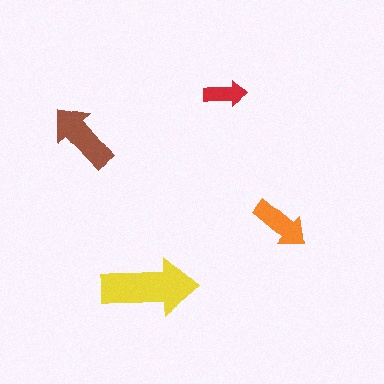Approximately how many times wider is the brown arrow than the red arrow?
About 1.5 times wider.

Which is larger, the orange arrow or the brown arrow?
The brown one.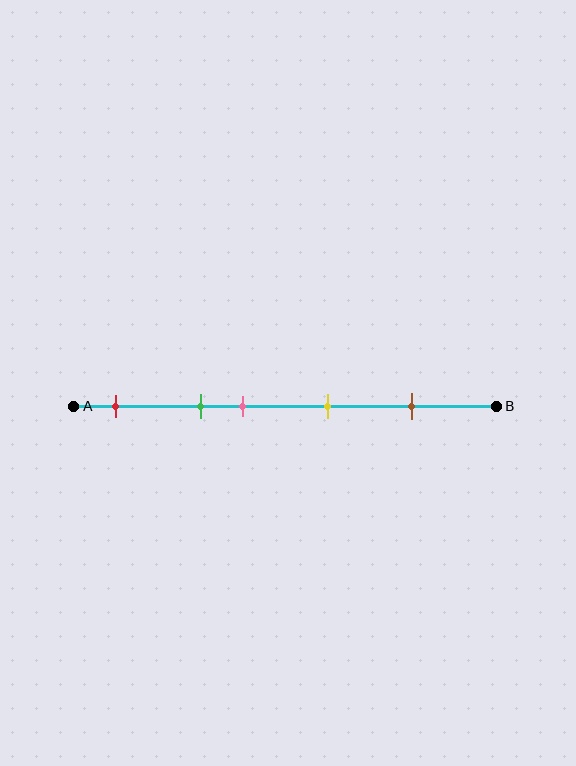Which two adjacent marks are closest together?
The green and pink marks are the closest adjacent pair.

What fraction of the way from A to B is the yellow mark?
The yellow mark is approximately 60% (0.6) of the way from A to B.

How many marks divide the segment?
There are 5 marks dividing the segment.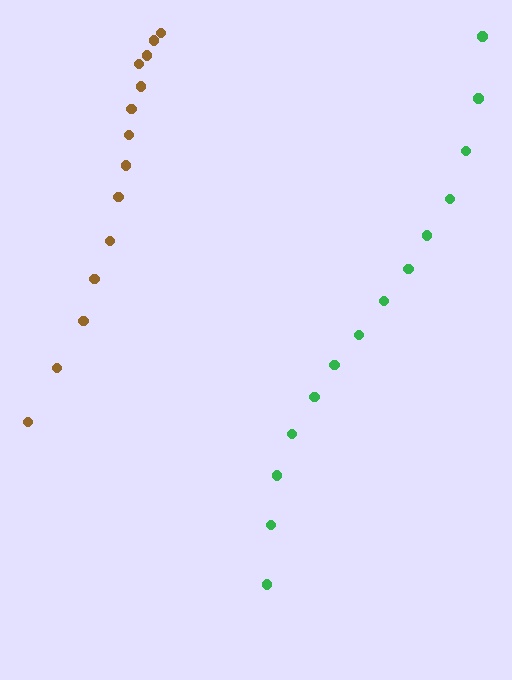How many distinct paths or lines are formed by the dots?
There are 2 distinct paths.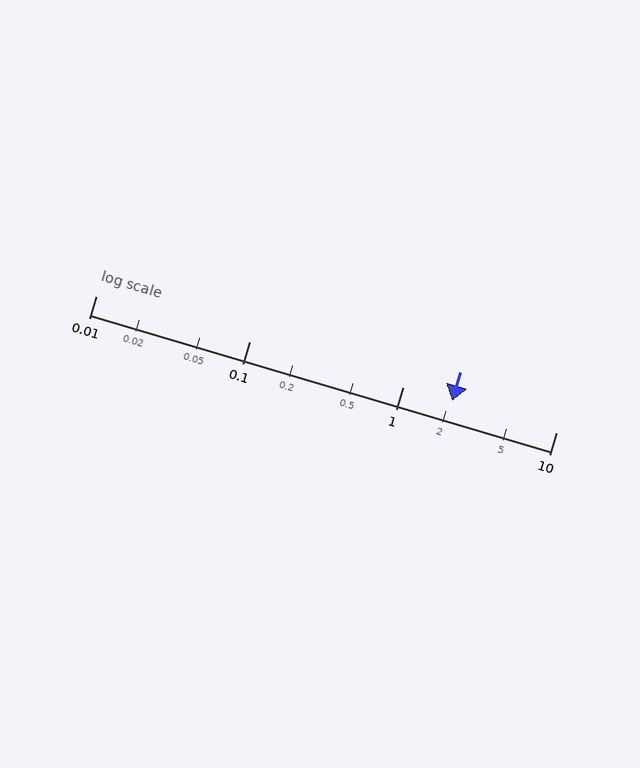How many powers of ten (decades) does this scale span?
The scale spans 3 decades, from 0.01 to 10.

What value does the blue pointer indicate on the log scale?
The pointer indicates approximately 2.1.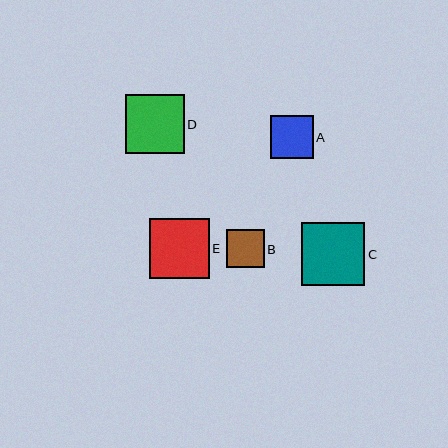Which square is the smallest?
Square B is the smallest with a size of approximately 38 pixels.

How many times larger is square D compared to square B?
Square D is approximately 1.5 times the size of square B.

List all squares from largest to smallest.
From largest to smallest: C, E, D, A, B.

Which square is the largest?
Square C is the largest with a size of approximately 63 pixels.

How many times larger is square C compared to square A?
Square C is approximately 1.5 times the size of square A.